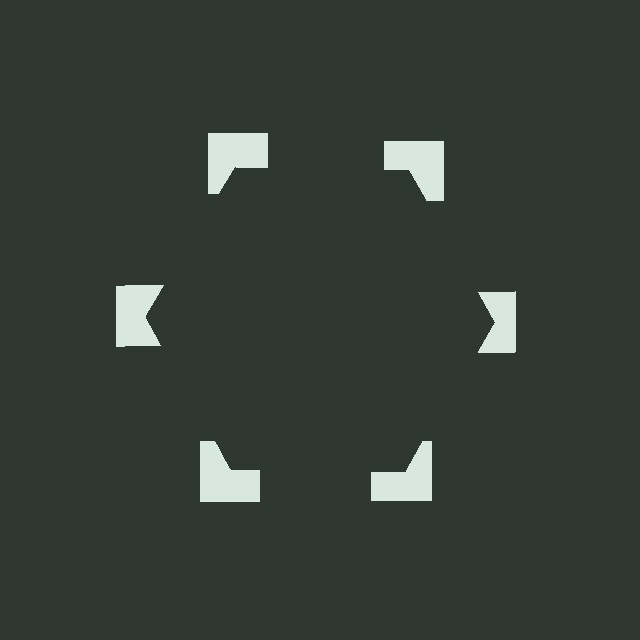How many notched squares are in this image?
There are 6 — one at each vertex of the illusory hexagon.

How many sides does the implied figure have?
6 sides.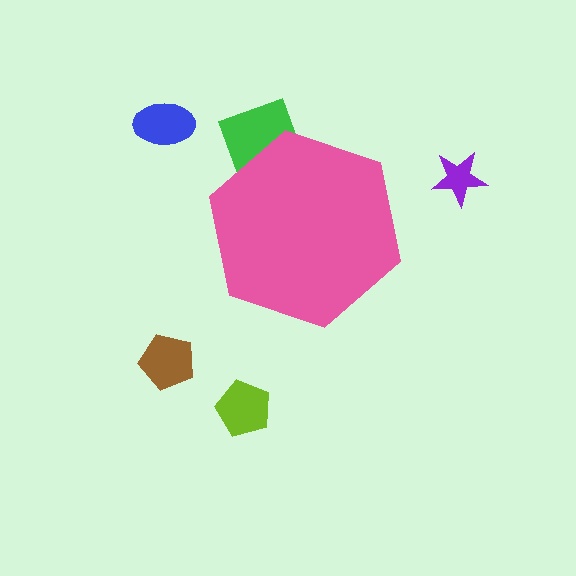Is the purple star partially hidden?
No, the purple star is fully visible.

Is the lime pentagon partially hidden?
No, the lime pentagon is fully visible.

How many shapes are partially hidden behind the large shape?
1 shape is partially hidden.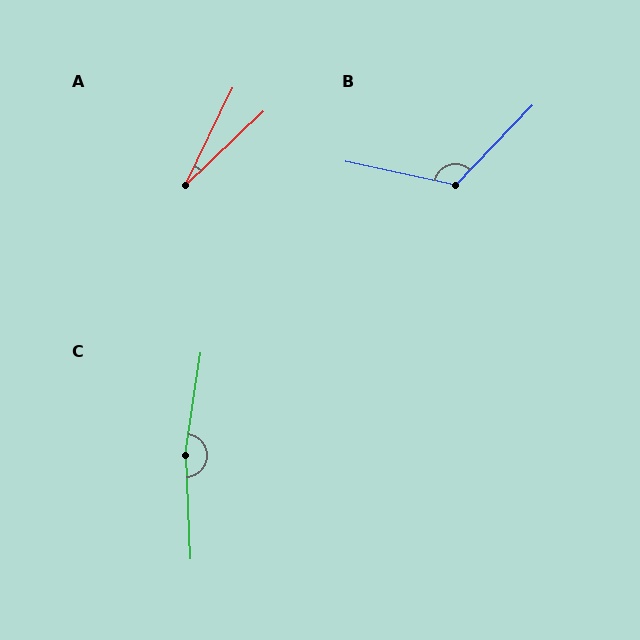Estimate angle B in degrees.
Approximately 122 degrees.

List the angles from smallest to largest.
A (21°), B (122°), C (169°).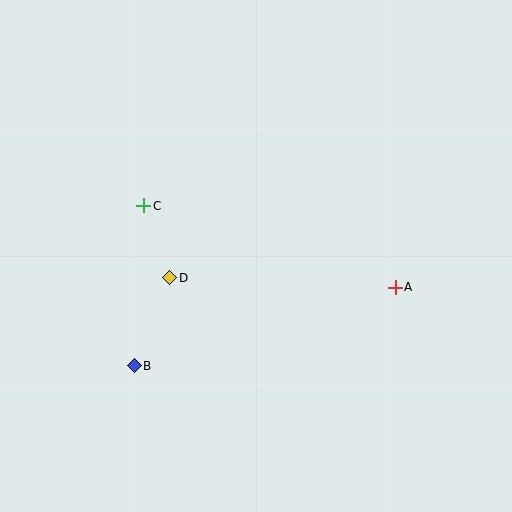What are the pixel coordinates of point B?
Point B is at (134, 366).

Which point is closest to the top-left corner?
Point C is closest to the top-left corner.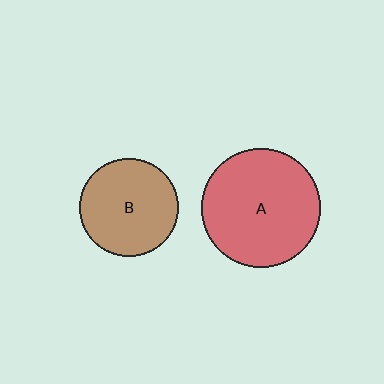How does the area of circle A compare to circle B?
Approximately 1.5 times.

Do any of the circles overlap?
No, none of the circles overlap.